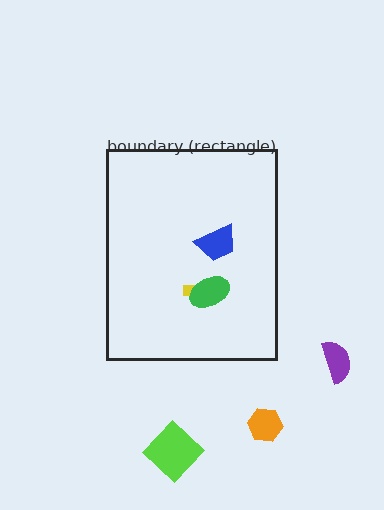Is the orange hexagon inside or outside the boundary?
Outside.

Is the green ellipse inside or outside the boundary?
Inside.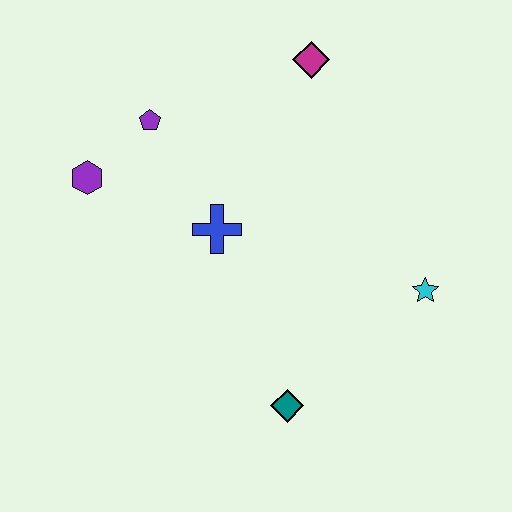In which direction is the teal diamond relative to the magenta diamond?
The teal diamond is below the magenta diamond.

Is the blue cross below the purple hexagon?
Yes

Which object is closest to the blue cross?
The purple pentagon is closest to the blue cross.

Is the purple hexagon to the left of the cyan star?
Yes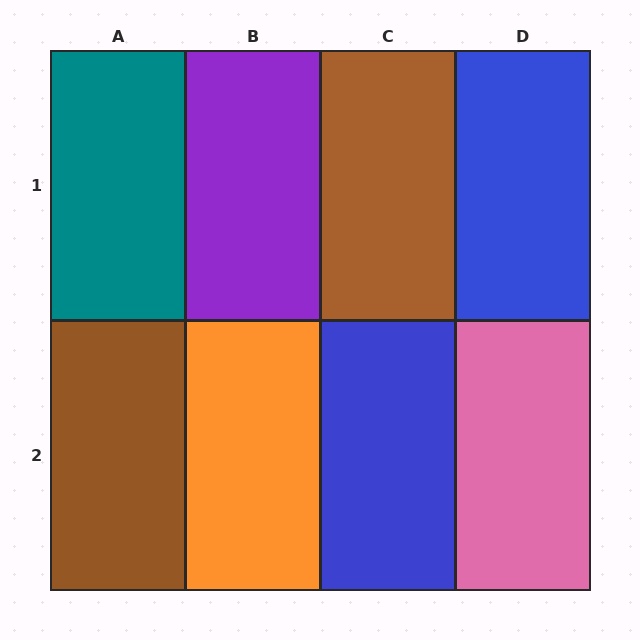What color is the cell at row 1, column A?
Teal.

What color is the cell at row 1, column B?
Purple.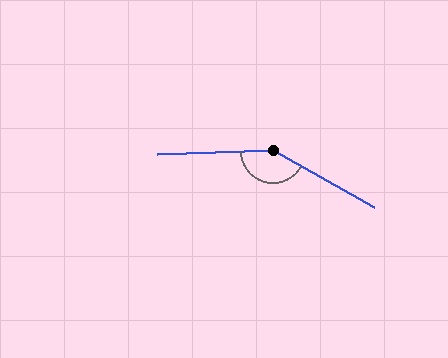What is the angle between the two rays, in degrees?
Approximately 149 degrees.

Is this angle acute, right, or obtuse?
It is obtuse.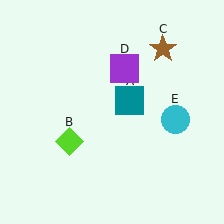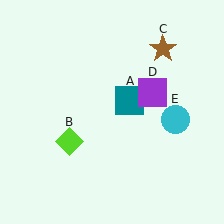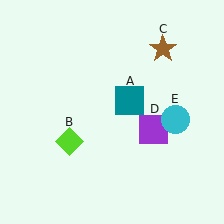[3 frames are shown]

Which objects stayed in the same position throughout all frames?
Teal square (object A) and lime diamond (object B) and brown star (object C) and cyan circle (object E) remained stationary.